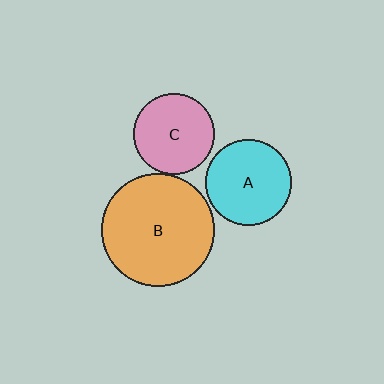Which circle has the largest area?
Circle B (orange).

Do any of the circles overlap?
No, none of the circles overlap.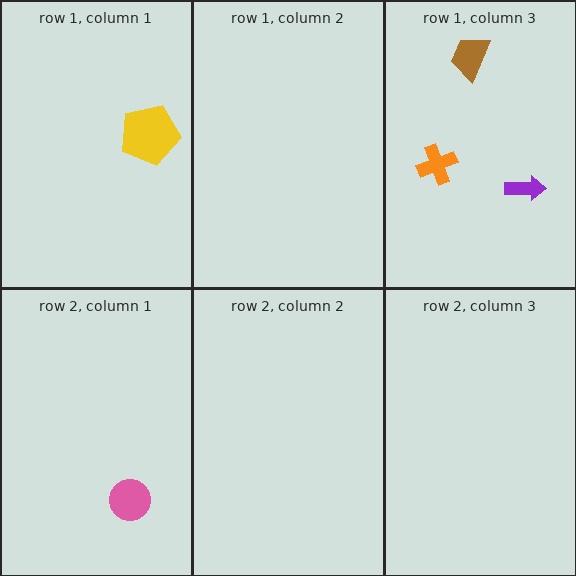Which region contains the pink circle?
The row 2, column 1 region.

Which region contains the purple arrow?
The row 1, column 3 region.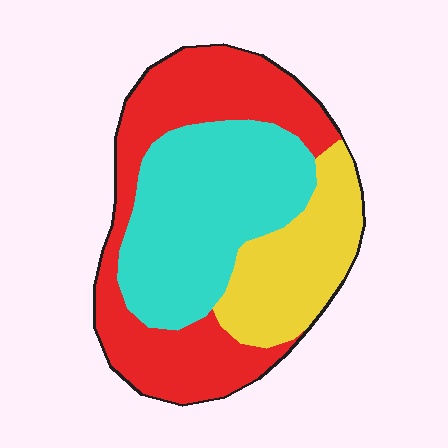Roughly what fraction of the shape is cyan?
Cyan covers 38% of the shape.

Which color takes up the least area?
Yellow, at roughly 20%.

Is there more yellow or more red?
Red.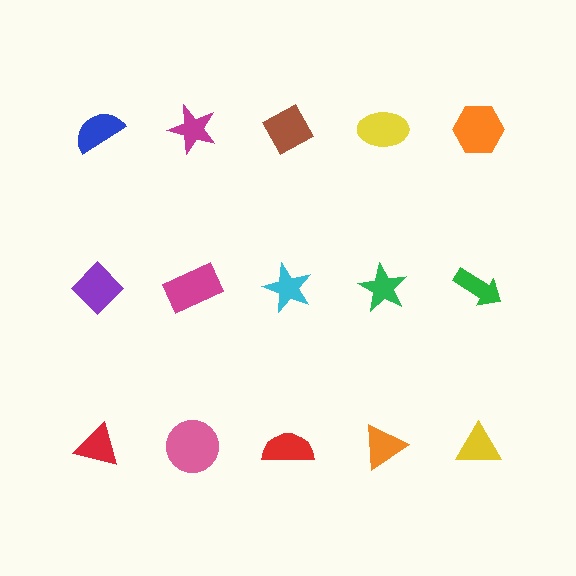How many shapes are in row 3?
5 shapes.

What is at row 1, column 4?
A yellow ellipse.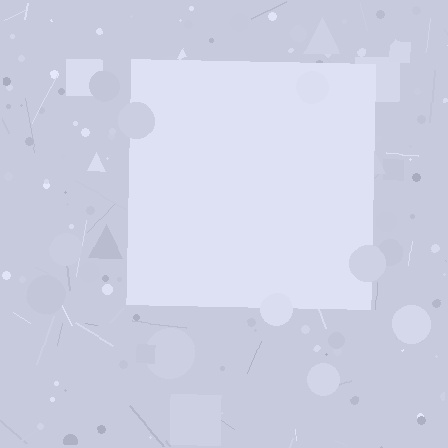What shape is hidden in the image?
A square is hidden in the image.